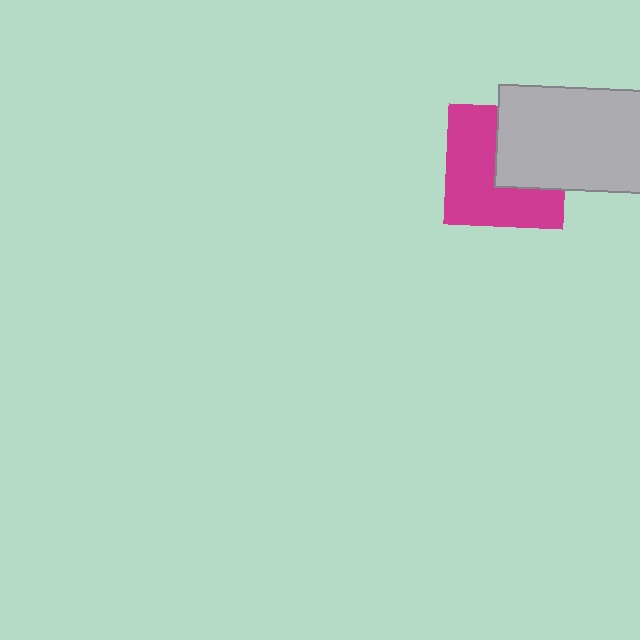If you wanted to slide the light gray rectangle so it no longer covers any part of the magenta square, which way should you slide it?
Slide it toward the upper-right — that is the most direct way to separate the two shapes.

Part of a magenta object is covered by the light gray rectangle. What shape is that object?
It is a square.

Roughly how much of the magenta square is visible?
About half of it is visible (roughly 60%).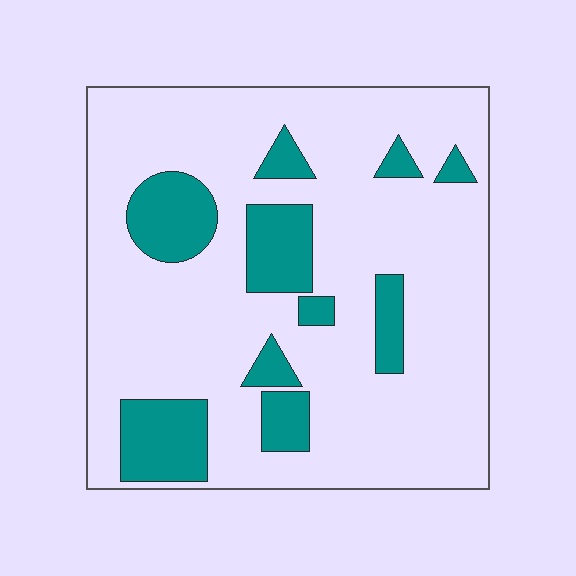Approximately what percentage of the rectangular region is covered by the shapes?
Approximately 20%.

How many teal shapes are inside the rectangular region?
10.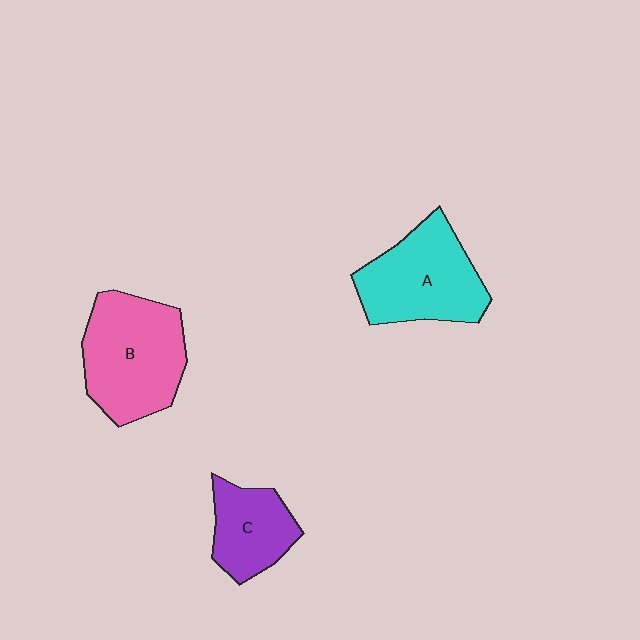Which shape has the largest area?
Shape B (pink).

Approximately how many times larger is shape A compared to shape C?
Approximately 1.5 times.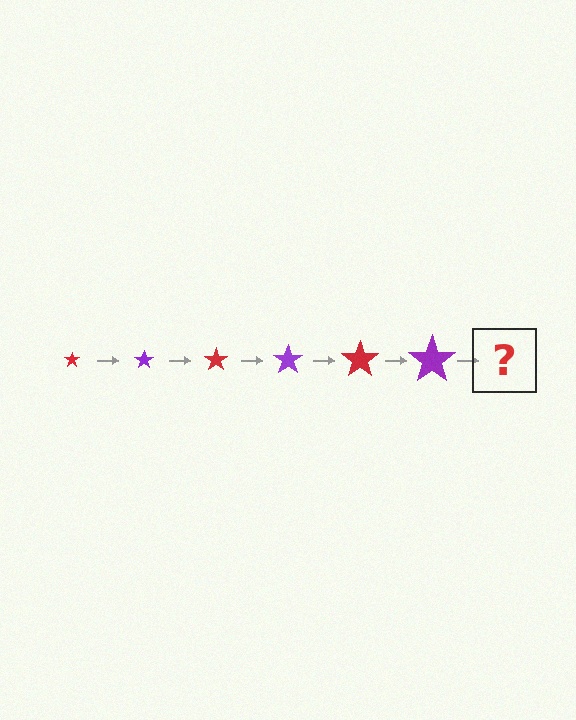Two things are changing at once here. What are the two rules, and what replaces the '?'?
The two rules are that the star grows larger each step and the color cycles through red and purple. The '?' should be a red star, larger than the previous one.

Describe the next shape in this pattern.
It should be a red star, larger than the previous one.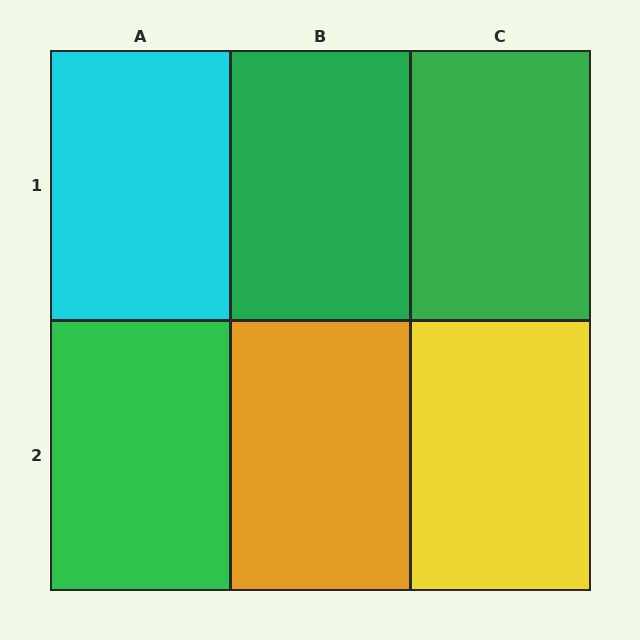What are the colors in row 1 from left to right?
Cyan, green, green.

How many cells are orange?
1 cell is orange.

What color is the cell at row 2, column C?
Yellow.